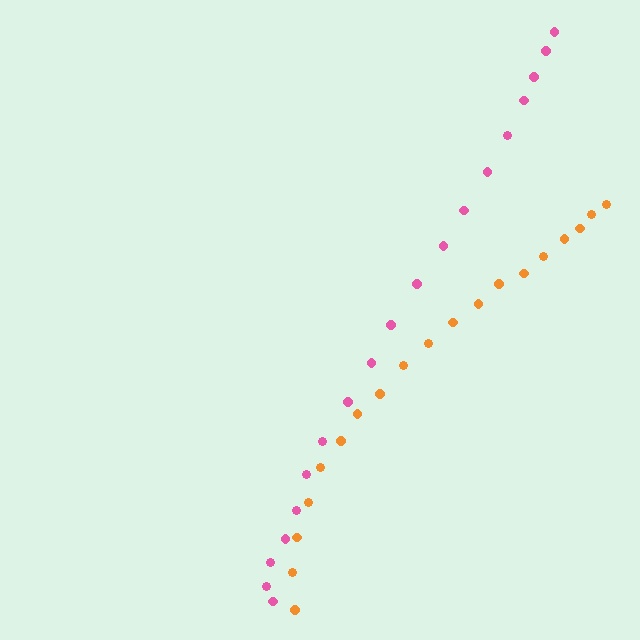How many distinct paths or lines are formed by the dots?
There are 2 distinct paths.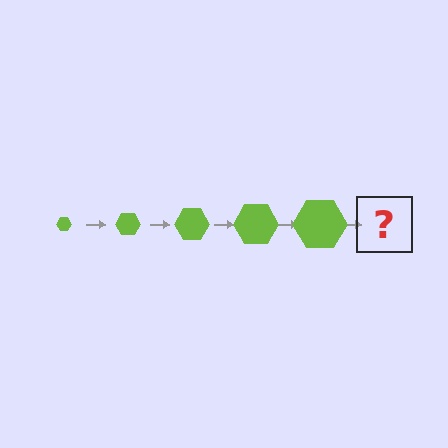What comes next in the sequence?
The next element should be a lime hexagon, larger than the previous one.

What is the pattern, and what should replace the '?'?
The pattern is that the hexagon gets progressively larger each step. The '?' should be a lime hexagon, larger than the previous one.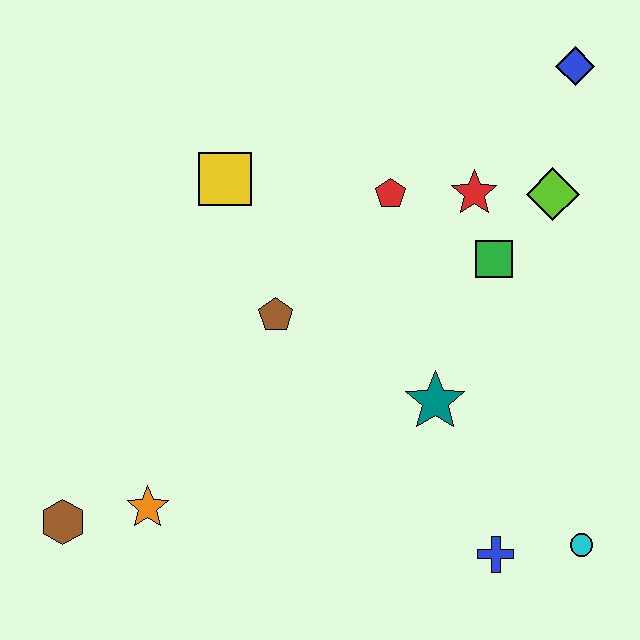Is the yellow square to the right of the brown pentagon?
No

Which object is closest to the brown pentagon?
The yellow square is closest to the brown pentagon.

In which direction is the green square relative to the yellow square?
The green square is to the right of the yellow square.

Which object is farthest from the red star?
The brown hexagon is farthest from the red star.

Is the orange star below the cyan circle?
No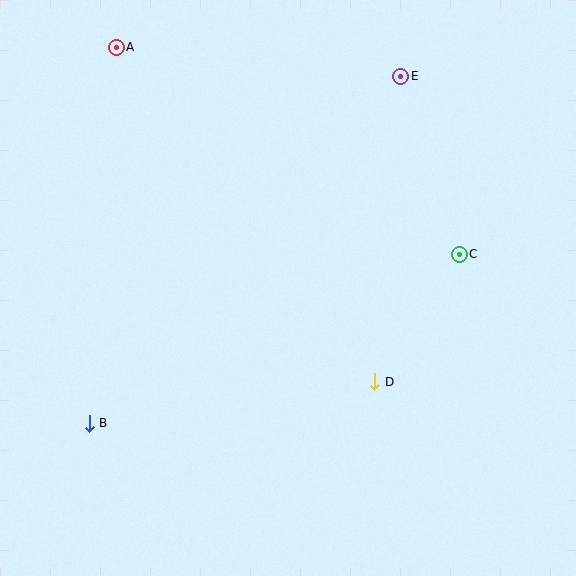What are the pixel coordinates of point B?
Point B is at (89, 423).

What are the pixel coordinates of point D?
Point D is at (375, 382).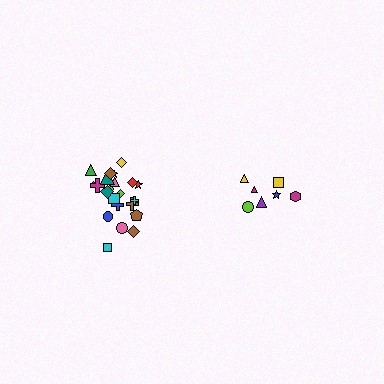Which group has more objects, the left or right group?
The left group.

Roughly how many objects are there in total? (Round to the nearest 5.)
Roughly 30 objects in total.